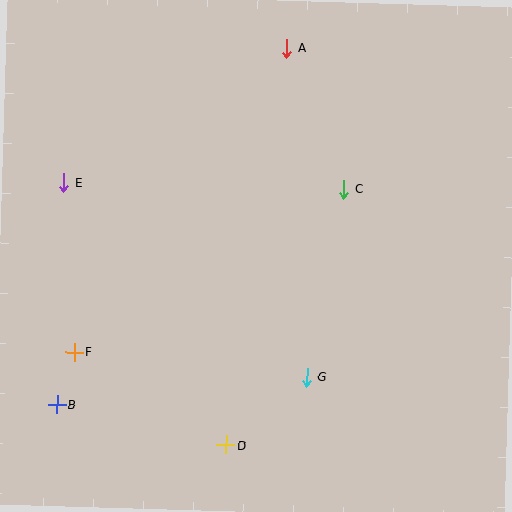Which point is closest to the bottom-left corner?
Point B is closest to the bottom-left corner.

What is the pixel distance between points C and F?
The distance between C and F is 315 pixels.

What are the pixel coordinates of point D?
Point D is at (226, 445).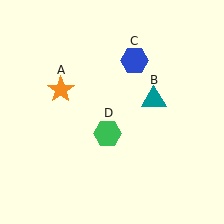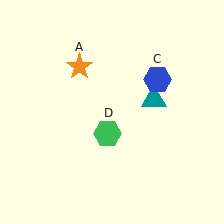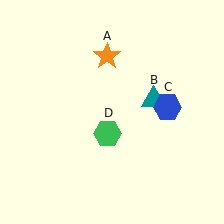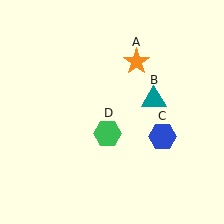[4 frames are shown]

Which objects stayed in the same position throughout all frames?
Teal triangle (object B) and green hexagon (object D) remained stationary.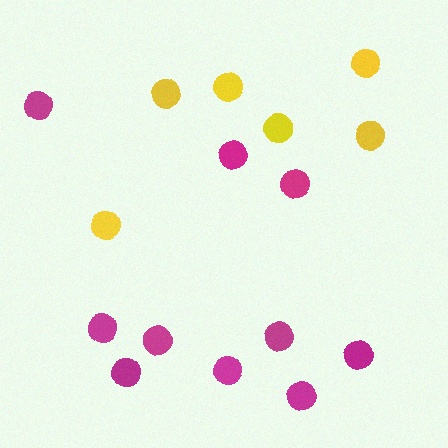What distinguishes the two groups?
There are 2 groups: one group of yellow circles (6) and one group of magenta circles (10).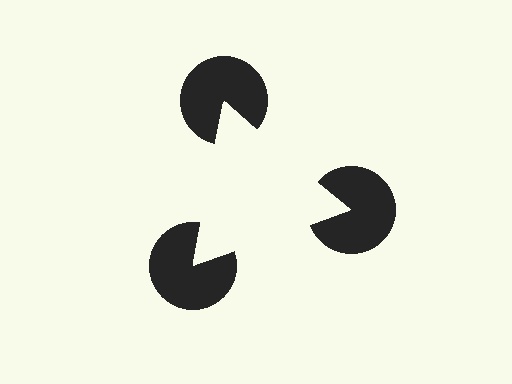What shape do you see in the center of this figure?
An illusory triangle — its edges are inferred from the aligned wedge cuts in the pac-man discs, not physically drawn.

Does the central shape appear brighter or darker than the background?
It typically appears slightly brighter than the background, even though no actual brightness change is drawn.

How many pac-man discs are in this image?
There are 3 — one at each vertex of the illusory triangle.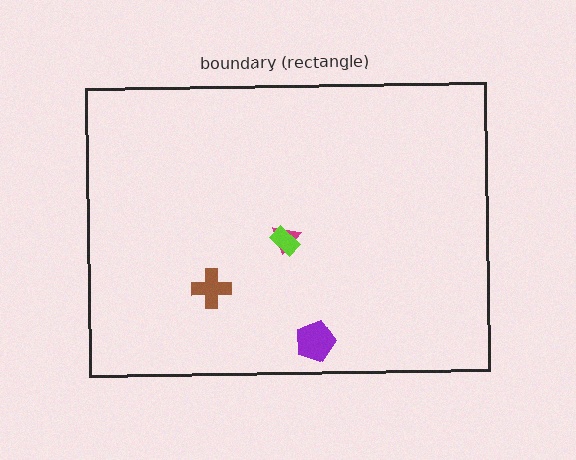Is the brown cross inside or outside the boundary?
Inside.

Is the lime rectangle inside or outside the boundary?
Inside.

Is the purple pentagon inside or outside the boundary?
Inside.